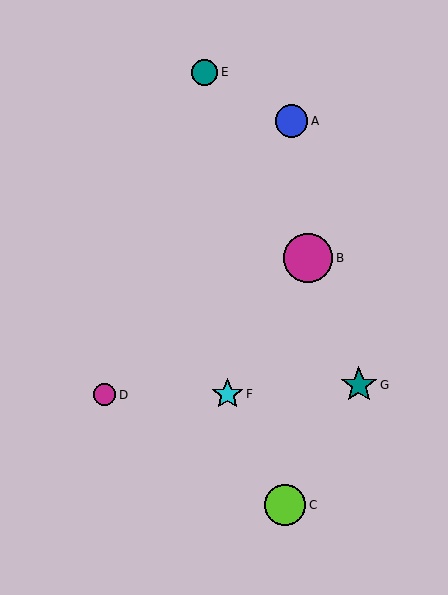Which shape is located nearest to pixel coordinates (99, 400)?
The magenta circle (labeled D) at (105, 395) is nearest to that location.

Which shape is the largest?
The magenta circle (labeled B) is the largest.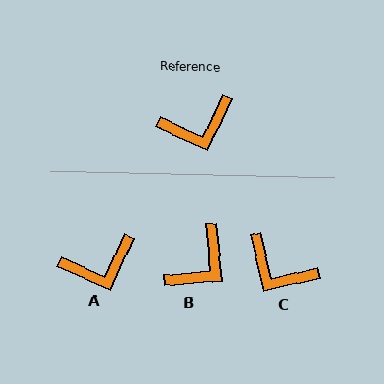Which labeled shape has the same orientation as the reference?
A.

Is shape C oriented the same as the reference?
No, it is off by about 52 degrees.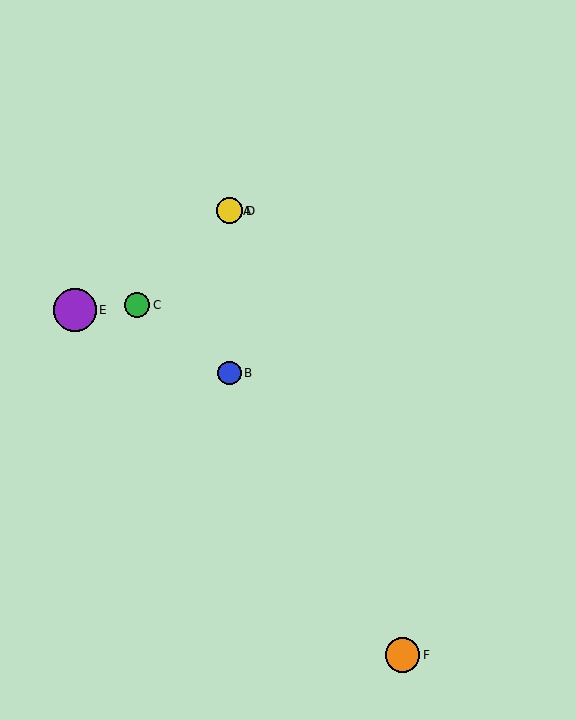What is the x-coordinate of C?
Object C is at x≈137.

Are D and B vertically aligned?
Yes, both are at x≈230.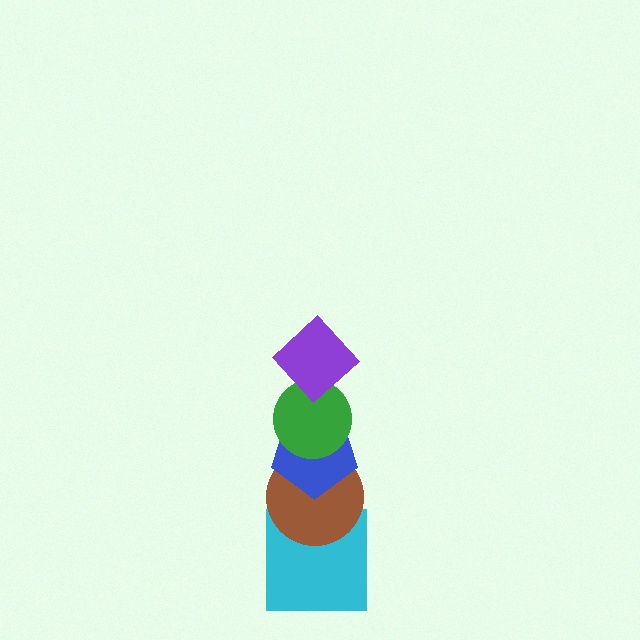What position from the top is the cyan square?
The cyan square is 5th from the top.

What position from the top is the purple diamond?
The purple diamond is 1st from the top.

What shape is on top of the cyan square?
The brown circle is on top of the cyan square.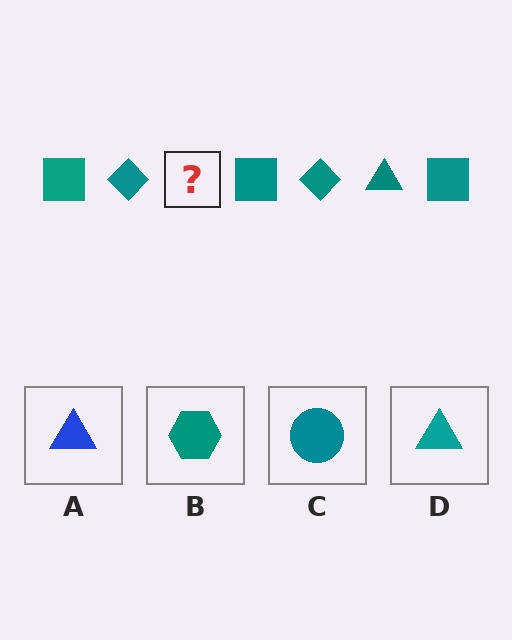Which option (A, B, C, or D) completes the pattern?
D.